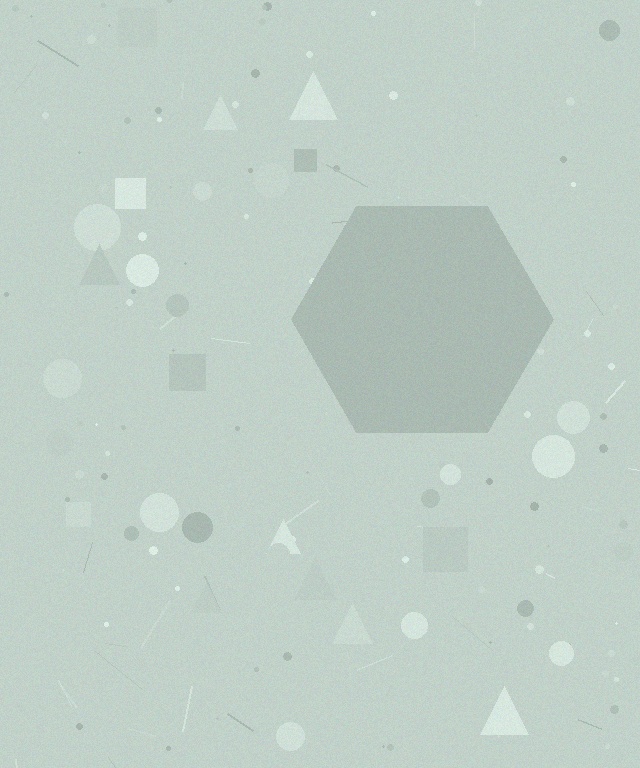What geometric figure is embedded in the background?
A hexagon is embedded in the background.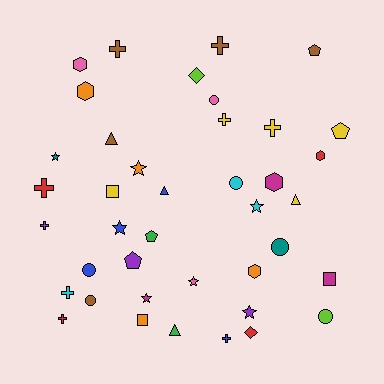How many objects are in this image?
There are 40 objects.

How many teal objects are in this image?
There are 2 teal objects.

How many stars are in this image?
There are 7 stars.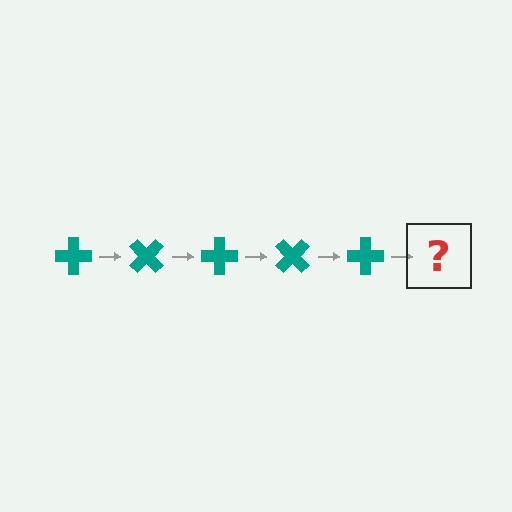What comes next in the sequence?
The next element should be a teal cross rotated 225 degrees.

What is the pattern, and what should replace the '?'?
The pattern is that the cross rotates 45 degrees each step. The '?' should be a teal cross rotated 225 degrees.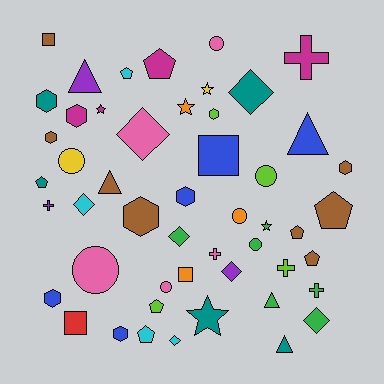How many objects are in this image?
There are 50 objects.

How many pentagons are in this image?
There are 8 pentagons.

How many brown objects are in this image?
There are 8 brown objects.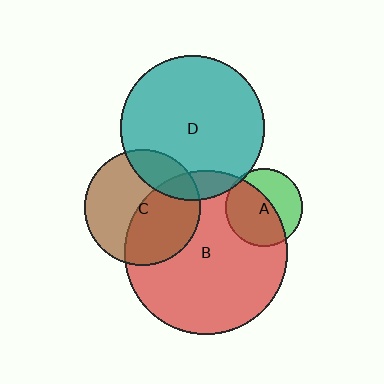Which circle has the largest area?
Circle B (red).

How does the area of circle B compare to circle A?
Approximately 4.4 times.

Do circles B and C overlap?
Yes.